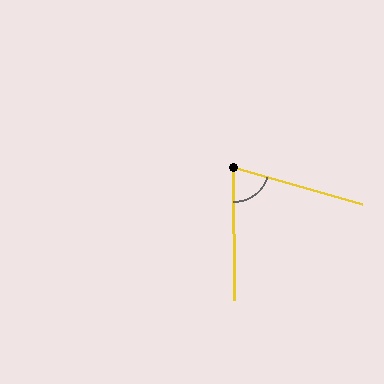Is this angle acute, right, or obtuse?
It is acute.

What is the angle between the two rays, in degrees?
Approximately 74 degrees.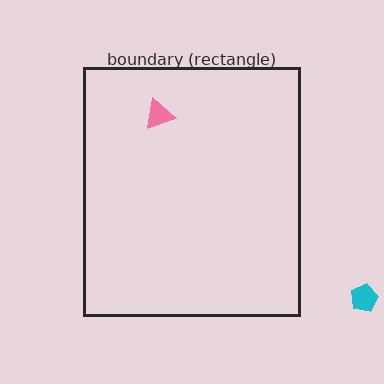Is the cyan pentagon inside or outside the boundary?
Outside.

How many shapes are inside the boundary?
1 inside, 1 outside.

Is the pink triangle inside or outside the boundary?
Inside.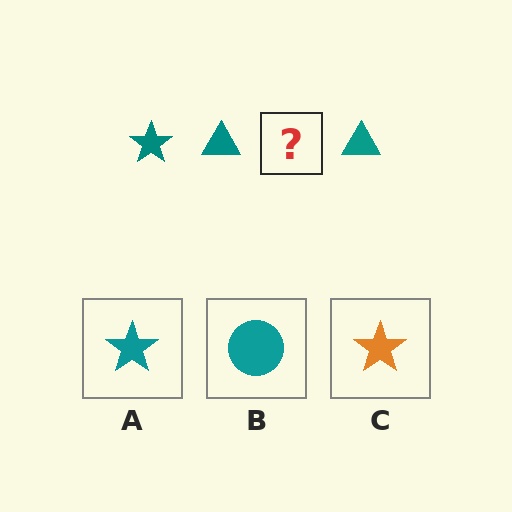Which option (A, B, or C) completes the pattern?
A.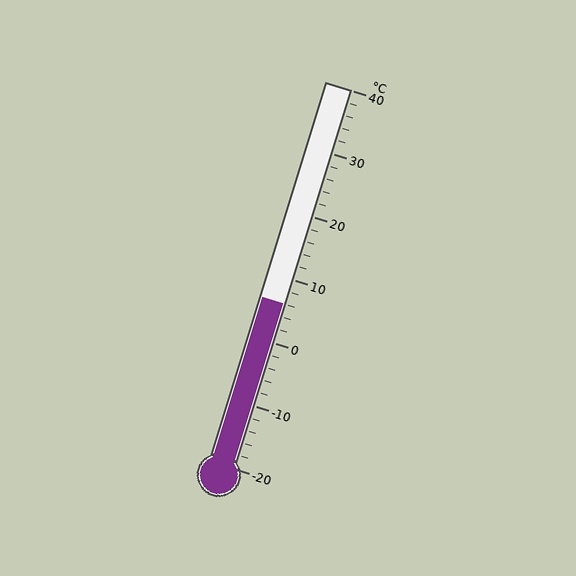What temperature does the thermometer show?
The thermometer shows approximately 6°C.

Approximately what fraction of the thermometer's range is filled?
The thermometer is filled to approximately 45% of its range.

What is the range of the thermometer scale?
The thermometer scale ranges from -20°C to 40°C.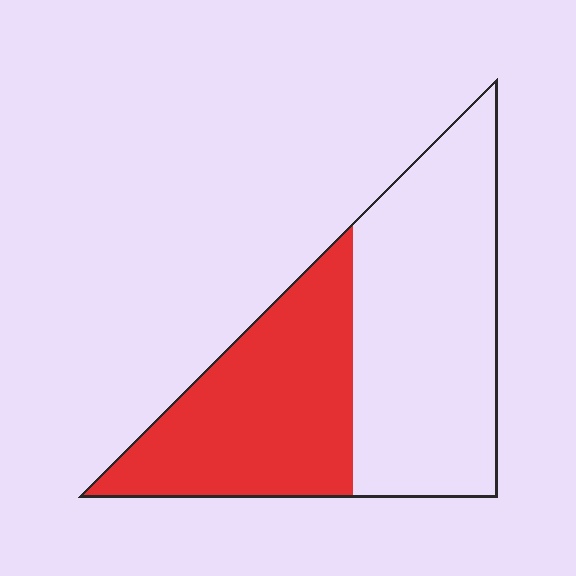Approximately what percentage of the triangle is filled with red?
Approximately 45%.